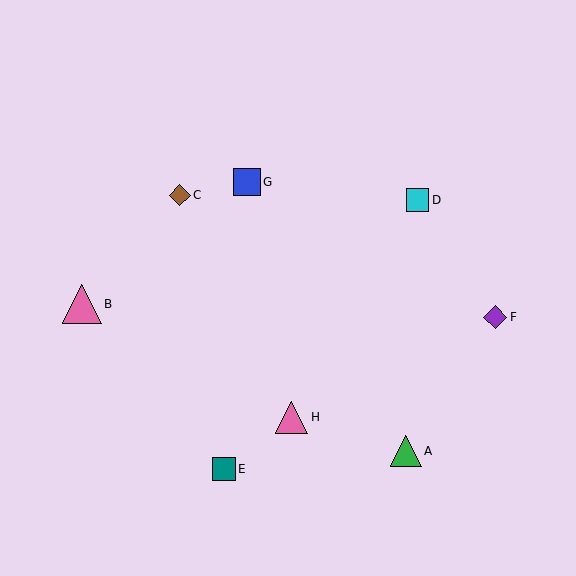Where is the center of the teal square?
The center of the teal square is at (224, 469).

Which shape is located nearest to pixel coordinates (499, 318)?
The purple diamond (labeled F) at (495, 317) is nearest to that location.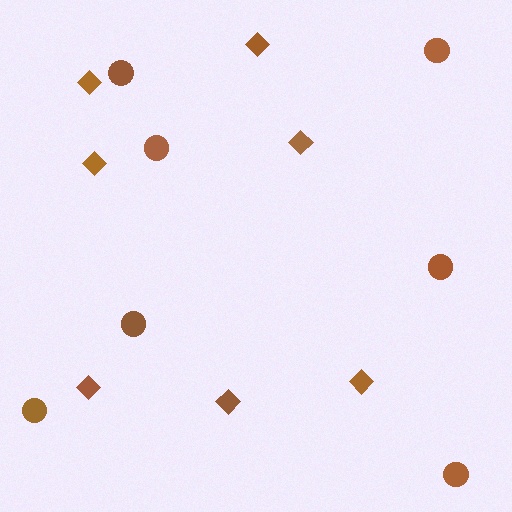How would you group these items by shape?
There are 2 groups: one group of circles (7) and one group of diamonds (7).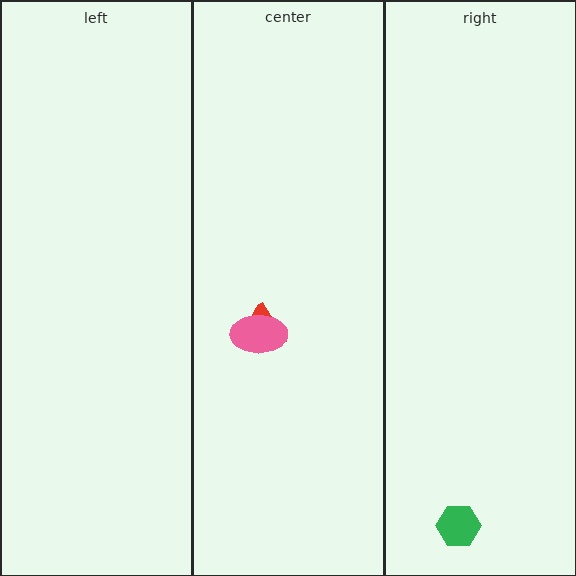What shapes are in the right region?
The green hexagon.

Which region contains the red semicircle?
The center region.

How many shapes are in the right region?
1.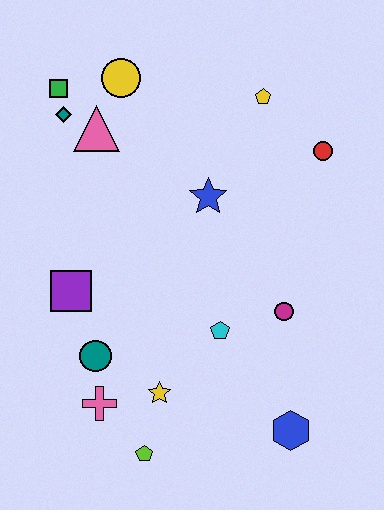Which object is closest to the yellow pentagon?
The red circle is closest to the yellow pentagon.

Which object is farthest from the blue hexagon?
The green square is farthest from the blue hexagon.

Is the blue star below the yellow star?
No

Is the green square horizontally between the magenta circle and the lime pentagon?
No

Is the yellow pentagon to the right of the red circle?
No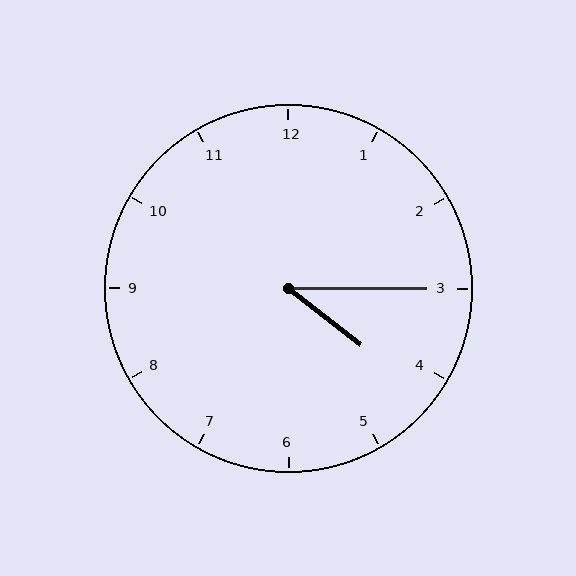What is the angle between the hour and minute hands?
Approximately 38 degrees.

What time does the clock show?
4:15.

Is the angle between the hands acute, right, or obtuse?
It is acute.